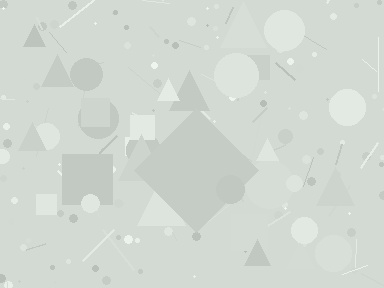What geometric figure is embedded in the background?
A diamond is embedded in the background.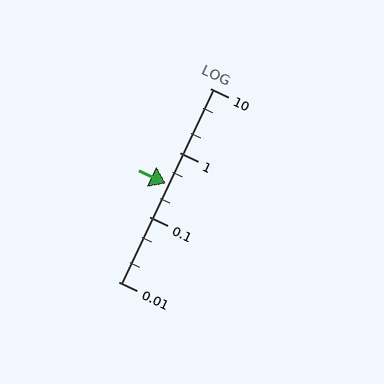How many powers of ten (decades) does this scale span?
The scale spans 3 decades, from 0.01 to 10.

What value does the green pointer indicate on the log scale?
The pointer indicates approximately 0.33.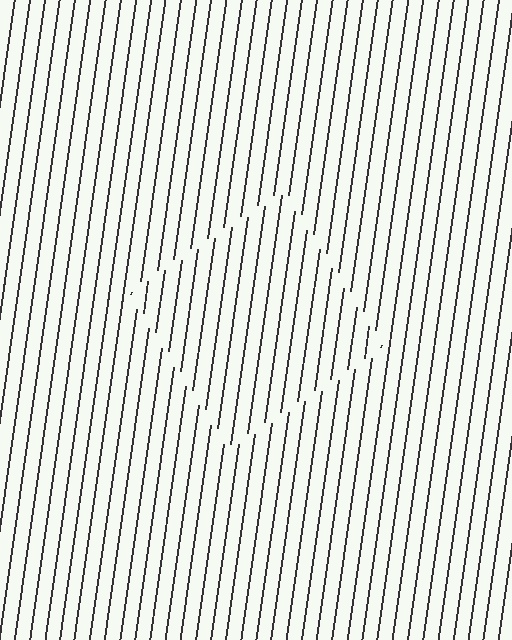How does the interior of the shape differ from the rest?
The interior of the shape contains the same grating, shifted by half a period — the contour is defined by the phase discontinuity where line-ends from the inner and outer gratings abut.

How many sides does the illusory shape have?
4 sides — the line-ends trace a square.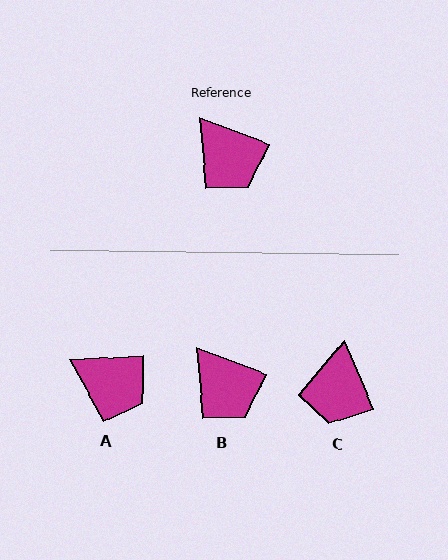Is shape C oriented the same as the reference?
No, it is off by about 46 degrees.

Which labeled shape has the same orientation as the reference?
B.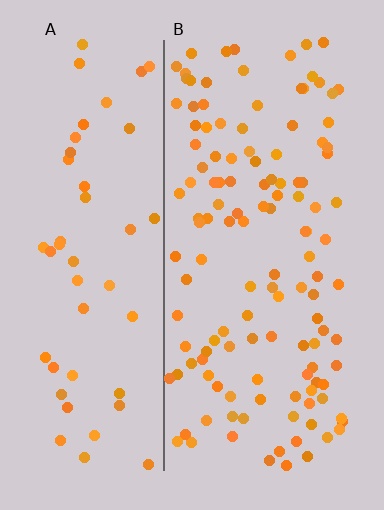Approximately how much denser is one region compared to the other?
Approximately 2.5× — region B over region A.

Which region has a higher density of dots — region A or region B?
B (the right).